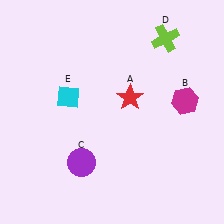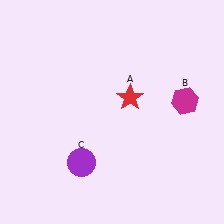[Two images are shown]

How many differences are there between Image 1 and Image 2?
There are 2 differences between the two images.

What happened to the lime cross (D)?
The lime cross (D) was removed in Image 2. It was in the top-right area of Image 1.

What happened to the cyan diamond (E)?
The cyan diamond (E) was removed in Image 2. It was in the top-left area of Image 1.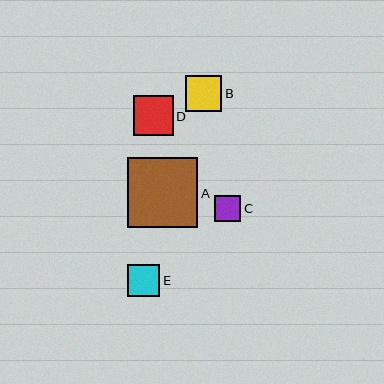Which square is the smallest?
Square C is the smallest with a size of approximately 26 pixels.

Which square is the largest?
Square A is the largest with a size of approximately 70 pixels.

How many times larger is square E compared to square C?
Square E is approximately 1.2 times the size of square C.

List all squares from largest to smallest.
From largest to smallest: A, D, B, E, C.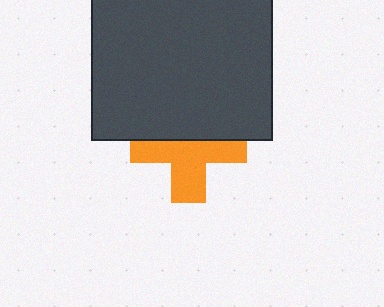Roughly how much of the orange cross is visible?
About half of it is visible (roughly 56%).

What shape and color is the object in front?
The object in front is a dark gray square.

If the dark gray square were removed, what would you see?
You would see the complete orange cross.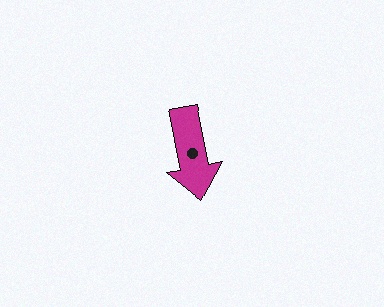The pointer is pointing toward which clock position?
Roughly 6 o'clock.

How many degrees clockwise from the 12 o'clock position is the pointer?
Approximately 169 degrees.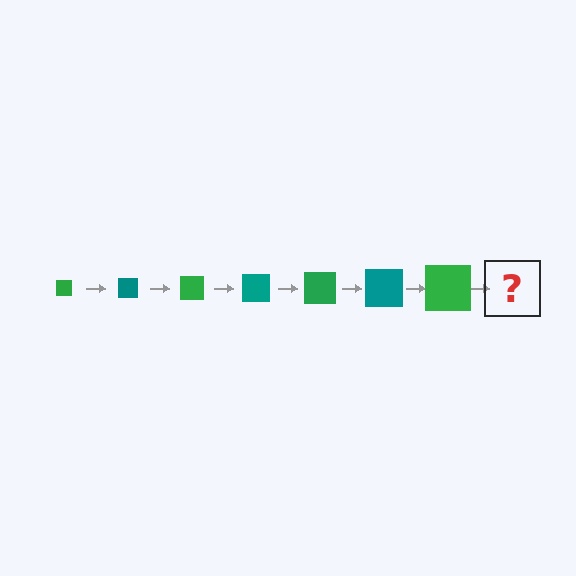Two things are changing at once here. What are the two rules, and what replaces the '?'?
The two rules are that the square grows larger each step and the color cycles through green and teal. The '?' should be a teal square, larger than the previous one.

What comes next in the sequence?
The next element should be a teal square, larger than the previous one.